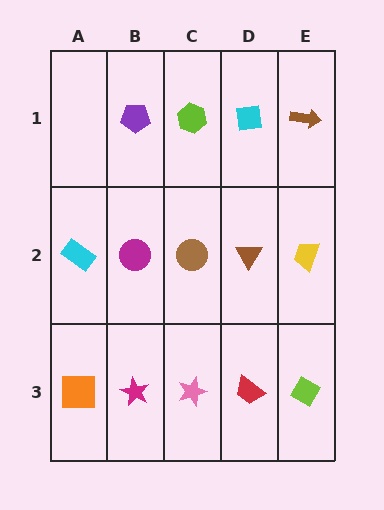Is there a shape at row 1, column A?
No, that cell is empty.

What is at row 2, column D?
A brown triangle.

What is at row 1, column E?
A brown arrow.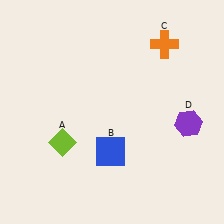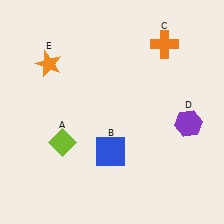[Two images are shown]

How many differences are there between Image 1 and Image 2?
There is 1 difference between the two images.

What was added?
An orange star (E) was added in Image 2.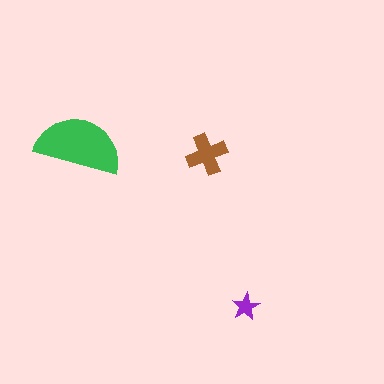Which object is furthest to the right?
The purple star is rightmost.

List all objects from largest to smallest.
The green semicircle, the brown cross, the purple star.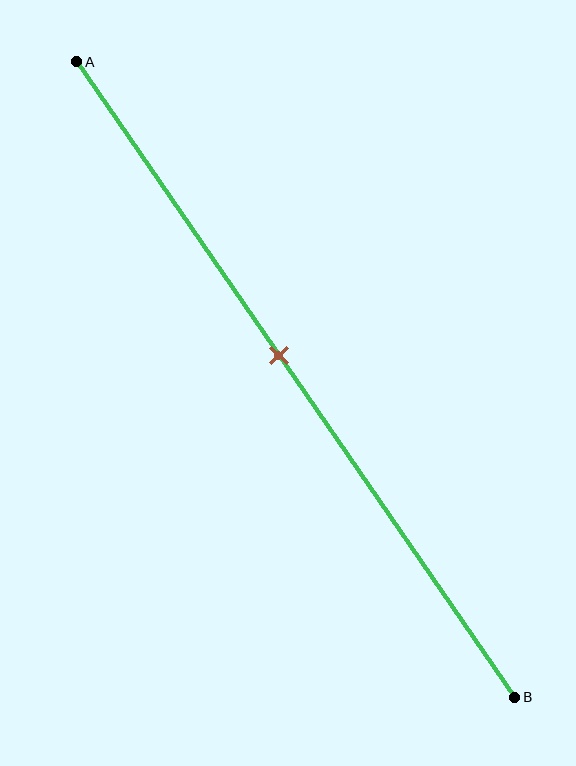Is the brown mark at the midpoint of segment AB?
No, the mark is at about 45% from A, not at the 50% midpoint.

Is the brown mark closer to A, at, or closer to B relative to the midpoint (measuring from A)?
The brown mark is closer to point A than the midpoint of segment AB.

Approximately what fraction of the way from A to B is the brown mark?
The brown mark is approximately 45% of the way from A to B.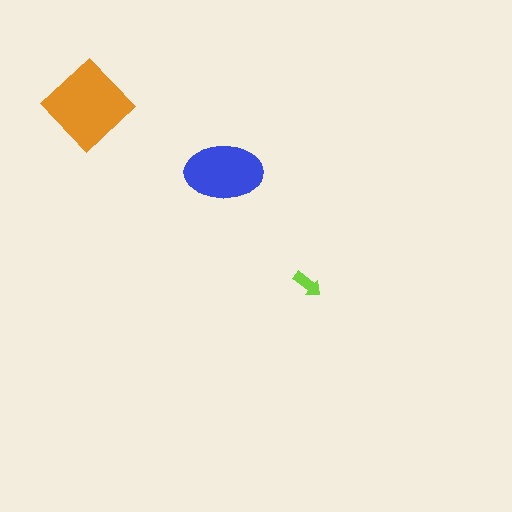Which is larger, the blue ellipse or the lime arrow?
The blue ellipse.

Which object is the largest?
The orange diamond.